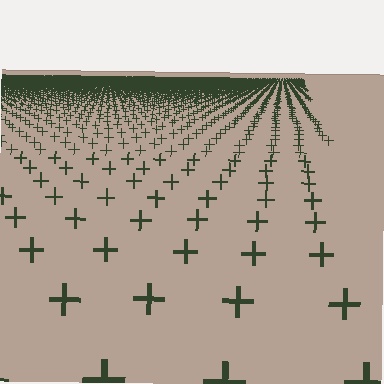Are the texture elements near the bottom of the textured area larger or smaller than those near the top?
Larger. Near the bottom, elements are closer to the viewer and appear at a bigger on-screen size.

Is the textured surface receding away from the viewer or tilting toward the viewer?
The surface is receding away from the viewer. Texture elements get smaller and denser toward the top.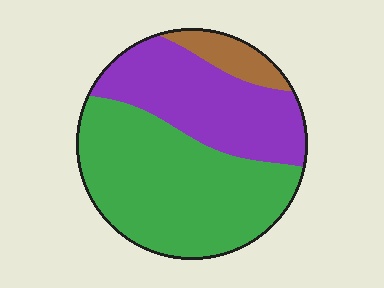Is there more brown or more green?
Green.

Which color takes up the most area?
Green, at roughly 55%.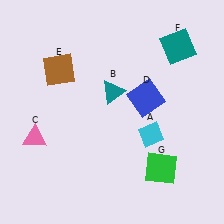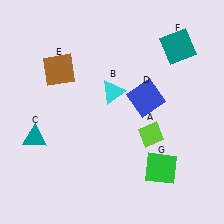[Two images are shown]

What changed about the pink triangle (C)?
In Image 1, C is pink. In Image 2, it changed to teal.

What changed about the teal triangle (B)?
In Image 1, B is teal. In Image 2, it changed to cyan.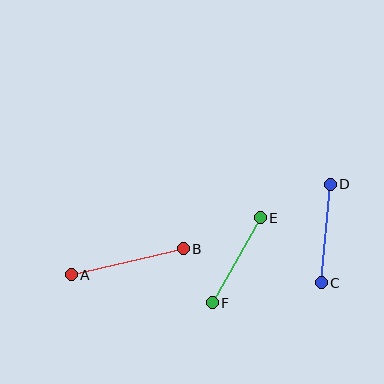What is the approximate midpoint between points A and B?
The midpoint is at approximately (127, 262) pixels.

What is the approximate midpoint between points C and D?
The midpoint is at approximately (326, 234) pixels.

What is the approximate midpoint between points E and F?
The midpoint is at approximately (236, 260) pixels.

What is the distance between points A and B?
The distance is approximately 115 pixels.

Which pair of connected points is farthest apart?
Points A and B are farthest apart.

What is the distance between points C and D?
The distance is approximately 99 pixels.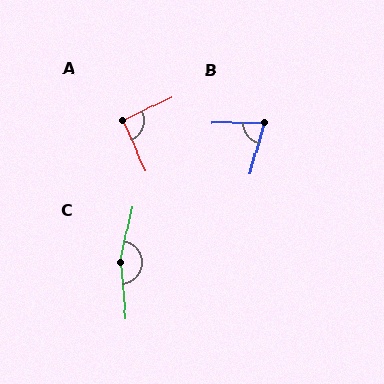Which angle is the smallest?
B, at approximately 74 degrees.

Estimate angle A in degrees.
Approximately 92 degrees.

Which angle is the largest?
C, at approximately 163 degrees.